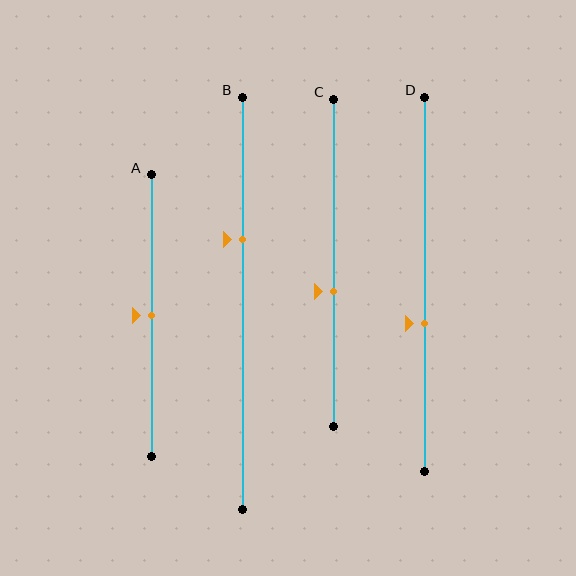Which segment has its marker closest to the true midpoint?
Segment A has its marker closest to the true midpoint.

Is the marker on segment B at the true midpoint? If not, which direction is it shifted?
No, the marker on segment B is shifted upward by about 15% of the segment length.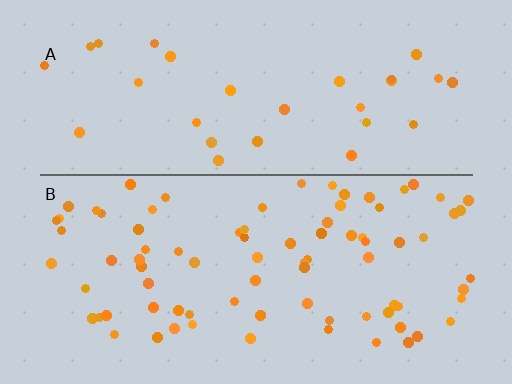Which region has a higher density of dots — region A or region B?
B (the bottom).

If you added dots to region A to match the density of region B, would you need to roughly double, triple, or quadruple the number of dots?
Approximately triple.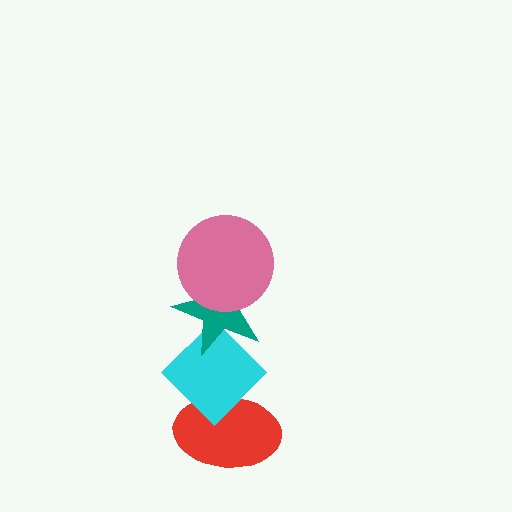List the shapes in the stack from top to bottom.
From top to bottom: the pink circle, the teal star, the cyan diamond, the red ellipse.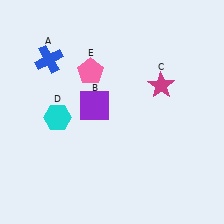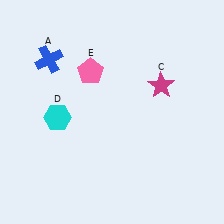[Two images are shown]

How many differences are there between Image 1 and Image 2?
There is 1 difference between the two images.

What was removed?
The purple square (B) was removed in Image 2.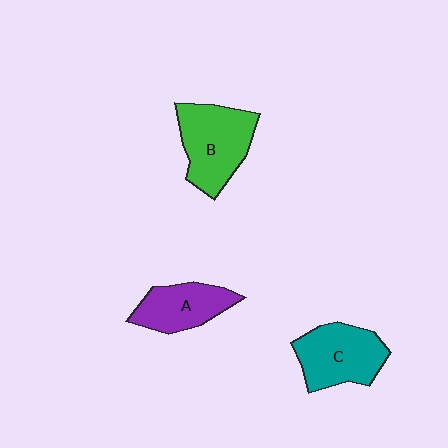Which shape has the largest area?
Shape B (green).